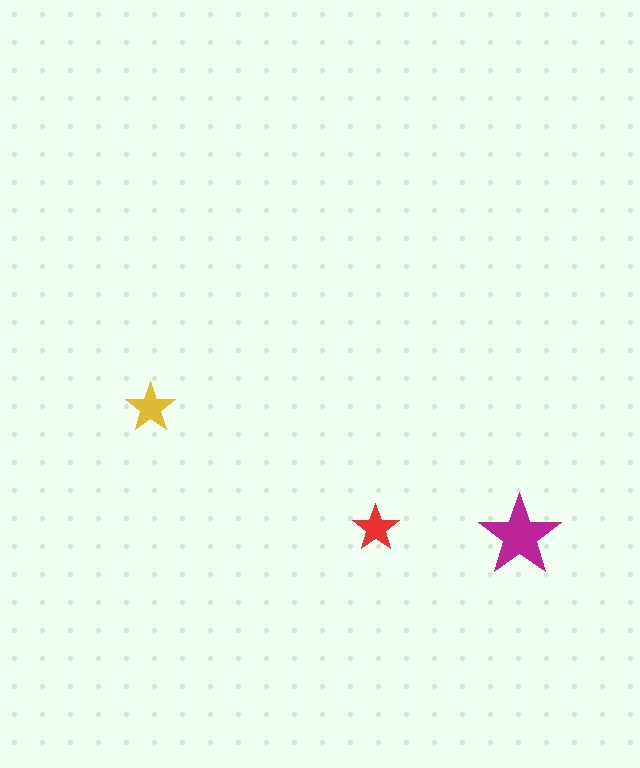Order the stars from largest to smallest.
the magenta one, the yellow one, the red one.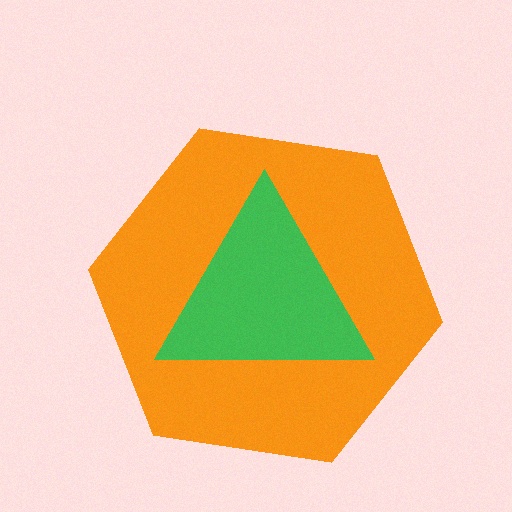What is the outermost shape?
The orange hexagon.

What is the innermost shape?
The green triangle.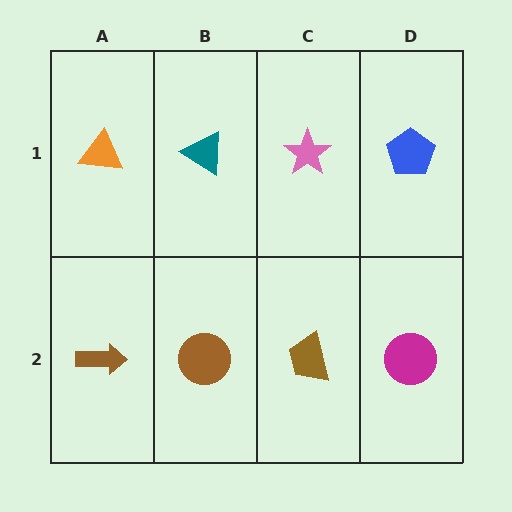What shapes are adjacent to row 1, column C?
A brown trapezoid (row 2, column C), a teal triangle (row 1, column B), a blue pentagon (row 1, column D).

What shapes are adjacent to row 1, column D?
A magenta circle (row 2, column D), a pink star (row 1, column C).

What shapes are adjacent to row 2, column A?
An orange triangle (row 1, column A), a brown circle (row 2, column B).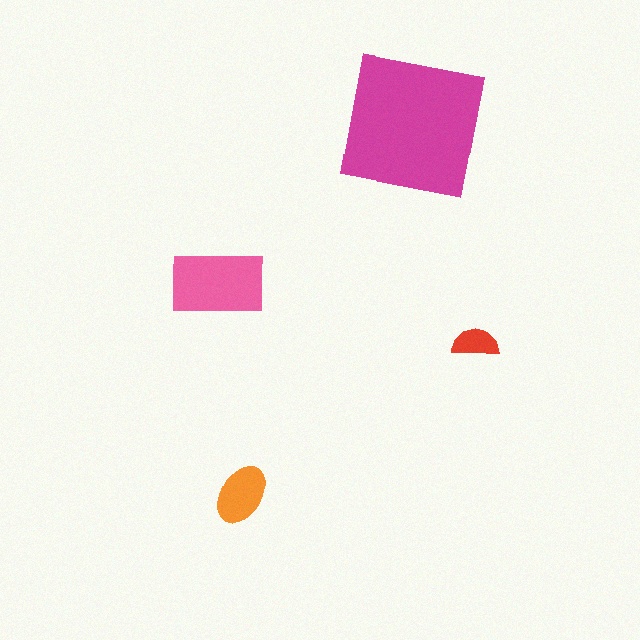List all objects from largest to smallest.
The magenta square, the pink rectangle, the orange ellipse, the red semicircle.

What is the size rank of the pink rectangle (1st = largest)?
2nd.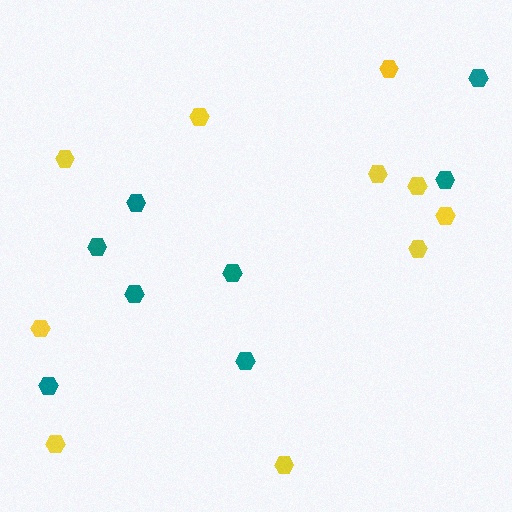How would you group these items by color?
There are 2 groups: one group of teal hexagons (8) and one group of yellow hexagons (10).